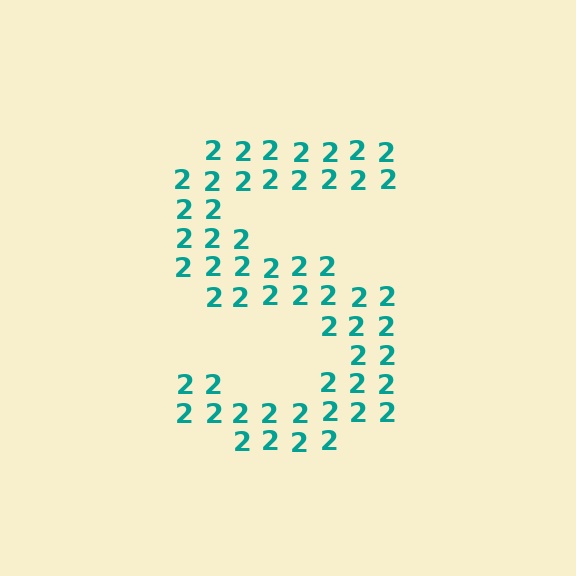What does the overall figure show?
The overall figure shows the letter S.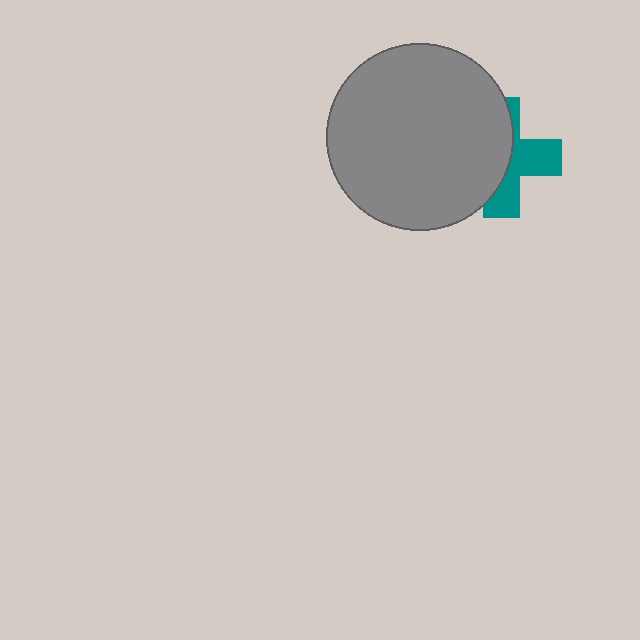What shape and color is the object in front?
The object in front is a gray circle.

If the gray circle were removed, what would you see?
You would see the complete teal cross.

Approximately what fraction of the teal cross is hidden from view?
Roughly 55% of the teal cross is hidden behind the gray circle.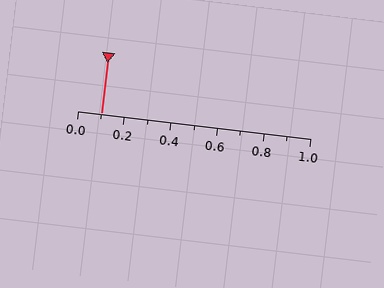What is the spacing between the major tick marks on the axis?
The major ticks are spaced 0.2 apart.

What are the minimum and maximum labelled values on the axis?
The axis runs from 0.0 to 1.0.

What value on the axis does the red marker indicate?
The marker indicates approximately 0.1.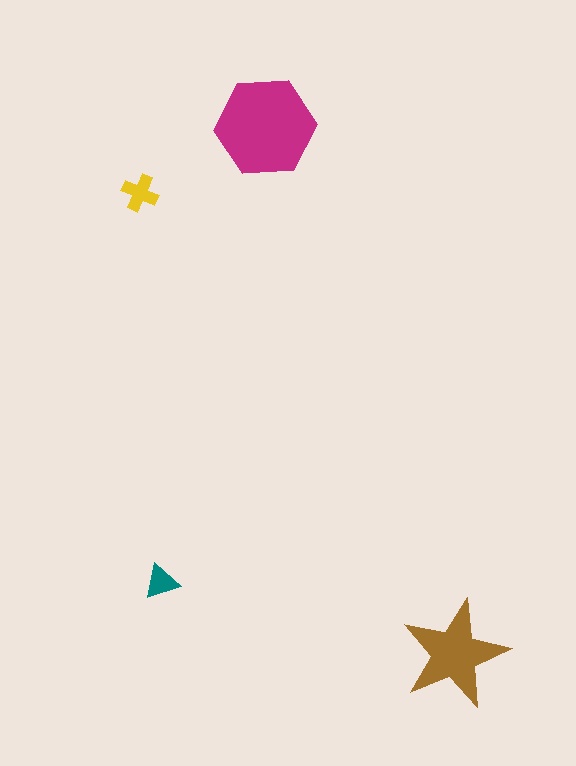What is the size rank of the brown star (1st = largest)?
2nd.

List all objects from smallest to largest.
The teal triangle, the yellow cross, the brown star, the magenta hexagon.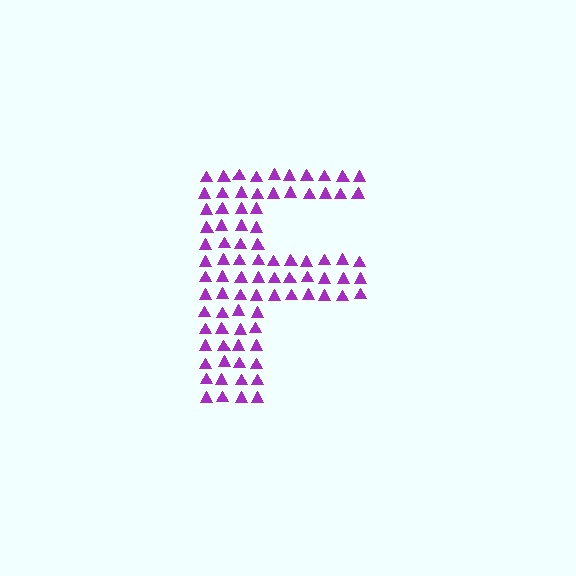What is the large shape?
The large shape is the letter F.